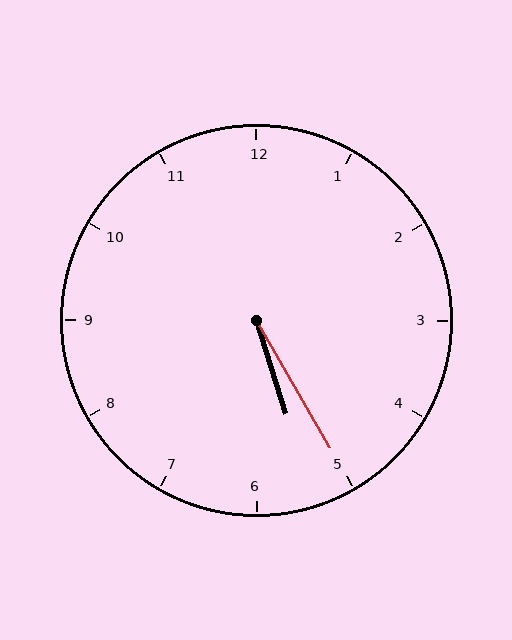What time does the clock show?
5:25.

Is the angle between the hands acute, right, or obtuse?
It is acute.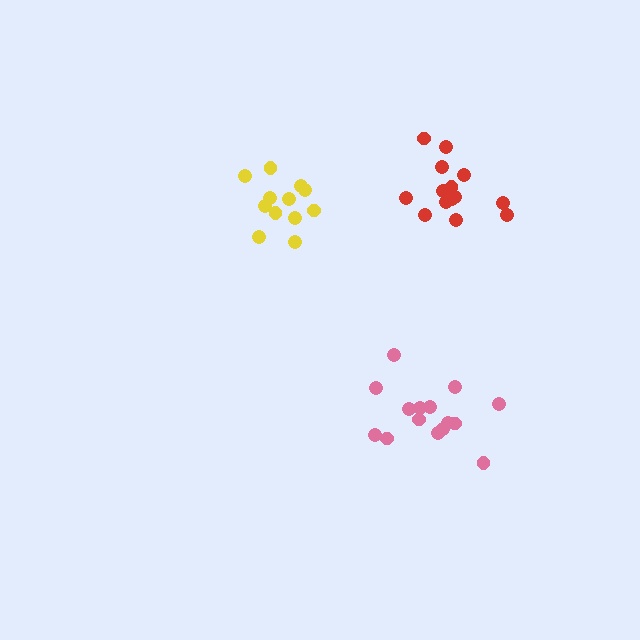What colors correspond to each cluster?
The clusters are colored: pink, yellow, red.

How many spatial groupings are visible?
There are 3 spatial groupings.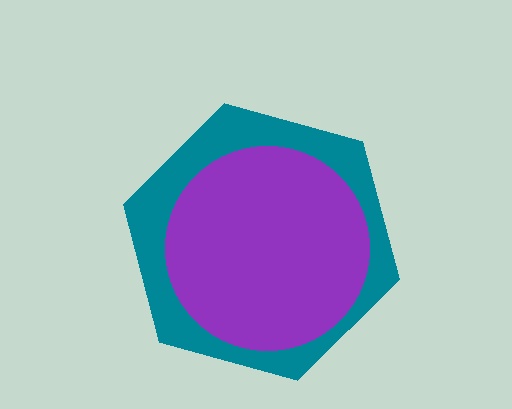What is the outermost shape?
The teal hexagon.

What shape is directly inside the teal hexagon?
The purple circle.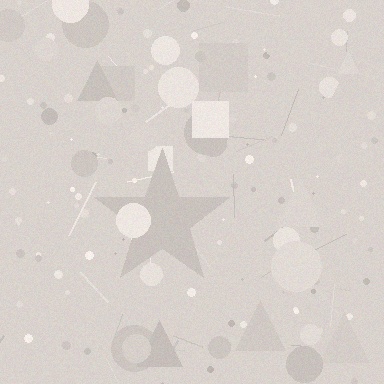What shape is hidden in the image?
A star is hidden in the image.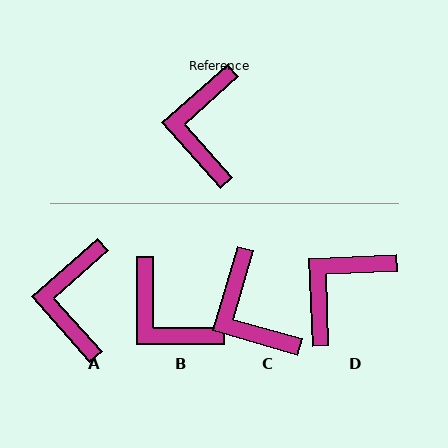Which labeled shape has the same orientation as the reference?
A.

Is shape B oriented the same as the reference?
No, it is off by about 48 degrees.